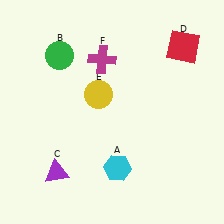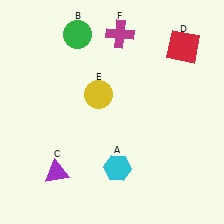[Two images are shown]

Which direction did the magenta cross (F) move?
The magenta cross (F) moved up.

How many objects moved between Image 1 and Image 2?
2 objects moved between the two images.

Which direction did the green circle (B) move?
The green circle (B) moved up.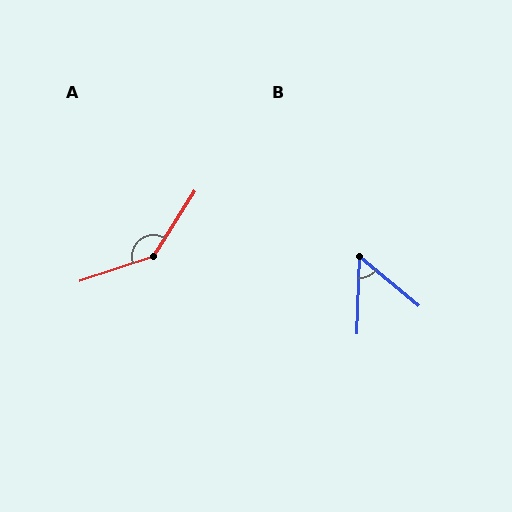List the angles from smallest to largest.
B (53°), A (140°).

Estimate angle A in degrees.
Approximately 140 degrees.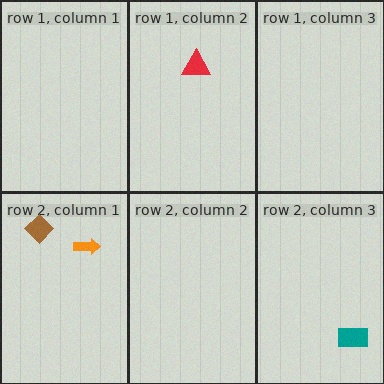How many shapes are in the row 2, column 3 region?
1.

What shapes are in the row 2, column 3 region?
The teal rectangle.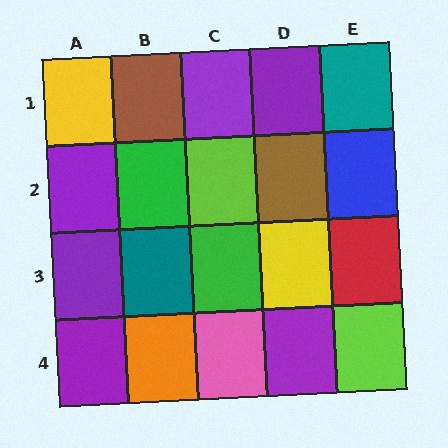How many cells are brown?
2 cells are brown.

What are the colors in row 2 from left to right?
Purple, green, lime, brown, blue.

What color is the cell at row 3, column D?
Yellow.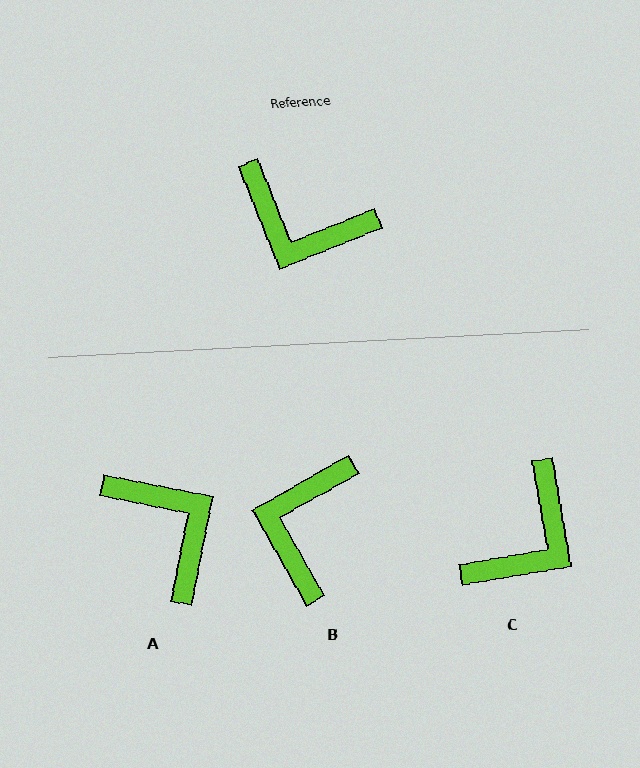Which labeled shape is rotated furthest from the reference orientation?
A, about 147 degrees away.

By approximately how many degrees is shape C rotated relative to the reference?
Approximately 78 degrees counter-clockwise.